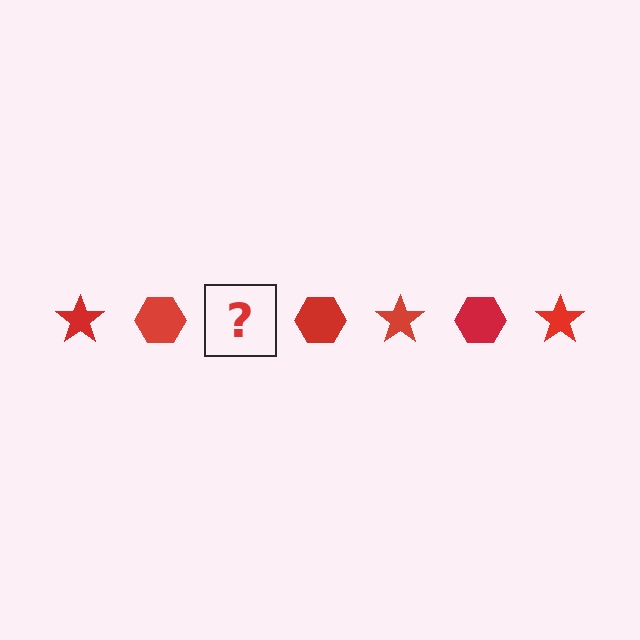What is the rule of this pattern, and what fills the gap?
The rule is that the pattern cycles through star, hexagon shapes in red. The gap should be filled with a red star.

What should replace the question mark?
The question mark should be replaced with a red star.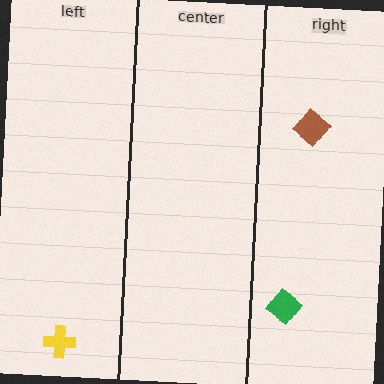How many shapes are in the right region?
2.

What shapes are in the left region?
The yellow cross.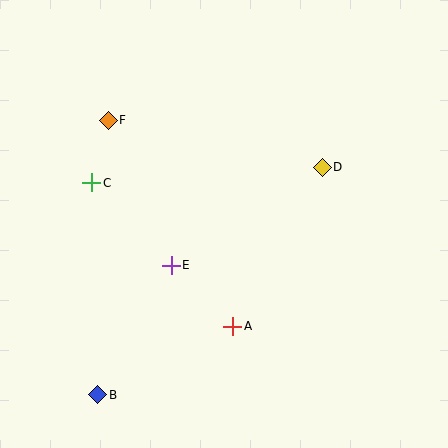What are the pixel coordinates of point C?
Point C is at (92, 183).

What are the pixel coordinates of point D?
Point D is at (322, 167).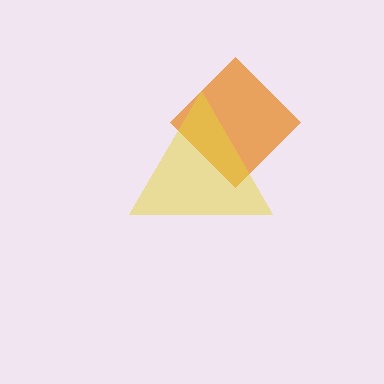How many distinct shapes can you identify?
There are 2 distinct shapes: an orange diamond, a yellow triangle.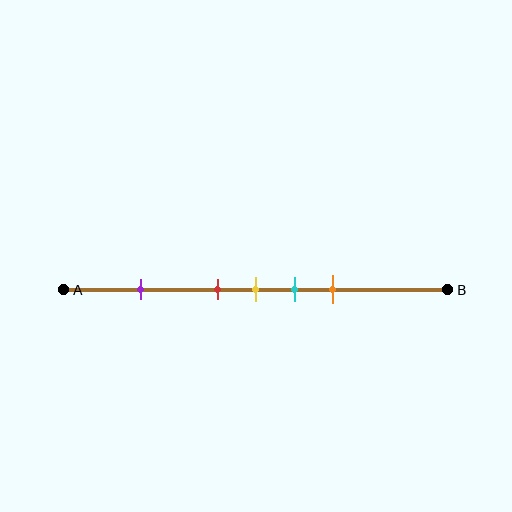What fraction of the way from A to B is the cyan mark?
The cyan mark is approximately 60% (0.6) of the way from A to B.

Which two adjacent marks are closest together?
The red and yellow marks are the closest adjacent pair.